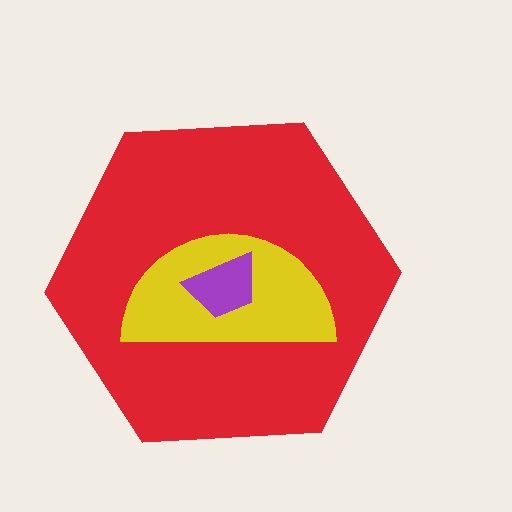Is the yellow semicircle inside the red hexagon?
Yes.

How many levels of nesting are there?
3.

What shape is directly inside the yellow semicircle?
The purple trapezoid.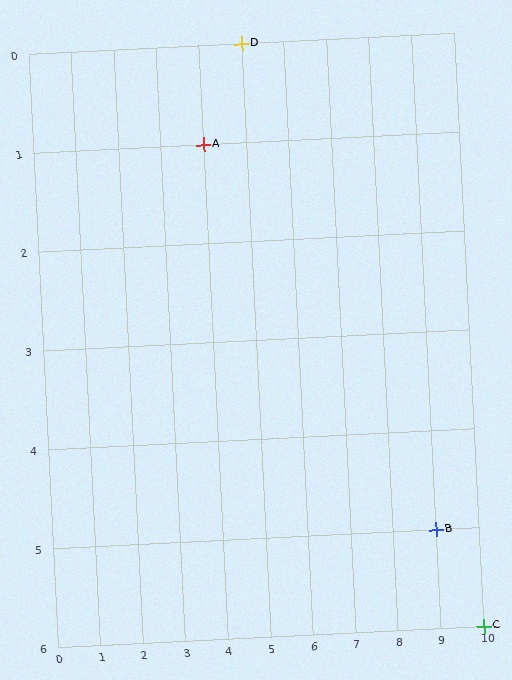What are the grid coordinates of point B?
Point B is at grid coordinates (9, 5).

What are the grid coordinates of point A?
Point A is at grid coordinates (4, 1).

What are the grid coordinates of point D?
Point D is at grid coordinates (5, 0).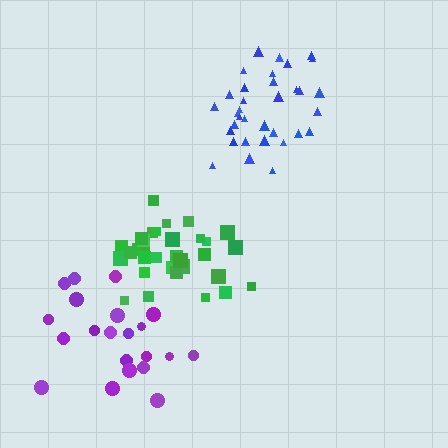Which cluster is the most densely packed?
Blue.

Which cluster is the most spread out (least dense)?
Purple.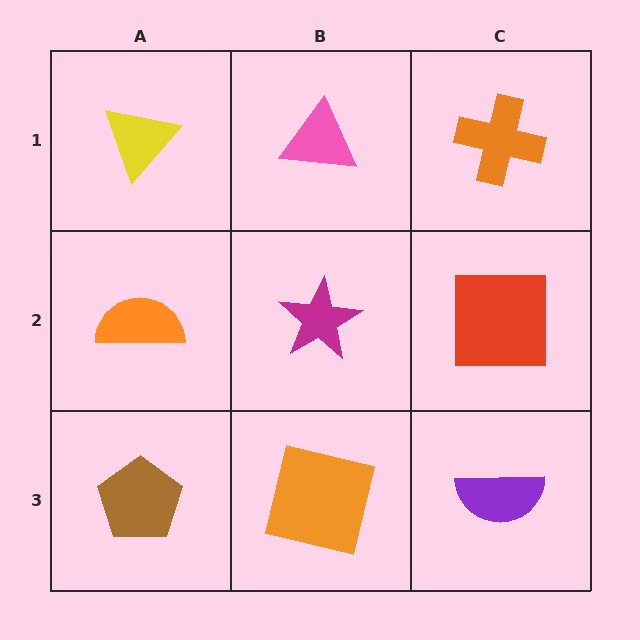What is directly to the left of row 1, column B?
A yellow triangle.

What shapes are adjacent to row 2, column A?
A yellow triangle (row 1, column A), a brown pentagon (row 3, column A), a magenta star (row 2, column B).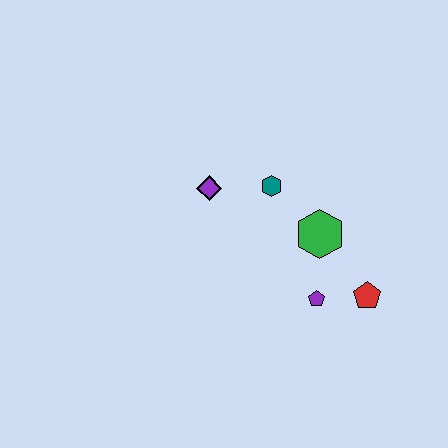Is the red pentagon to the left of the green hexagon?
No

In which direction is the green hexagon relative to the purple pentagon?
The green hexagon is above the purple pentagon.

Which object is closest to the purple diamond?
The teal hexagon is closest to the purple diamond.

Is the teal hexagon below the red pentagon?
No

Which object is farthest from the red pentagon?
The purple diamond is farthest from the red pentagon.